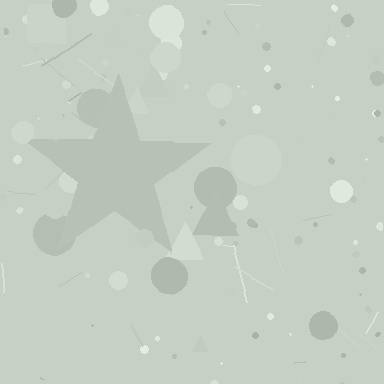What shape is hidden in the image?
A star is hidden in the image.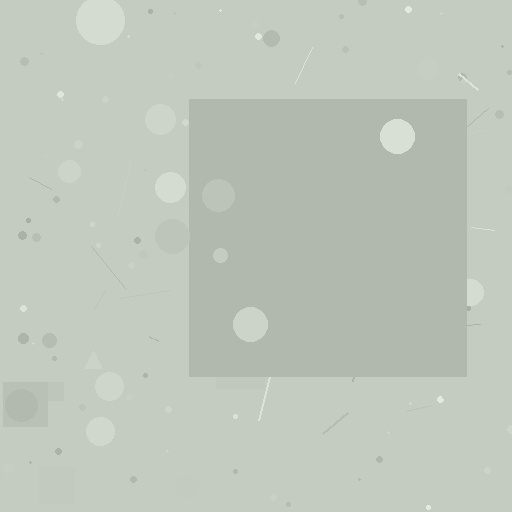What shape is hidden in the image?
A square is hidden in the image.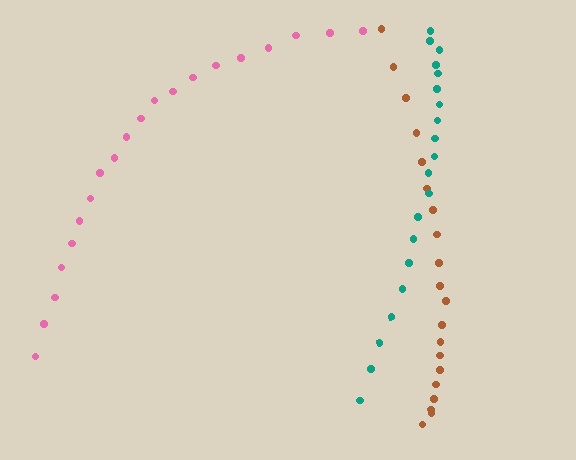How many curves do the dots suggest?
There are 3 distinct paths.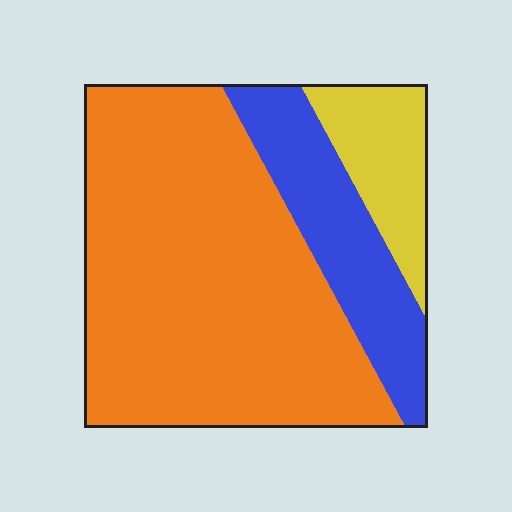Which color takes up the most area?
Orange, at roughly 65%.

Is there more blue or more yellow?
Blue.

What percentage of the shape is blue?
Blue covers 20% of the shape.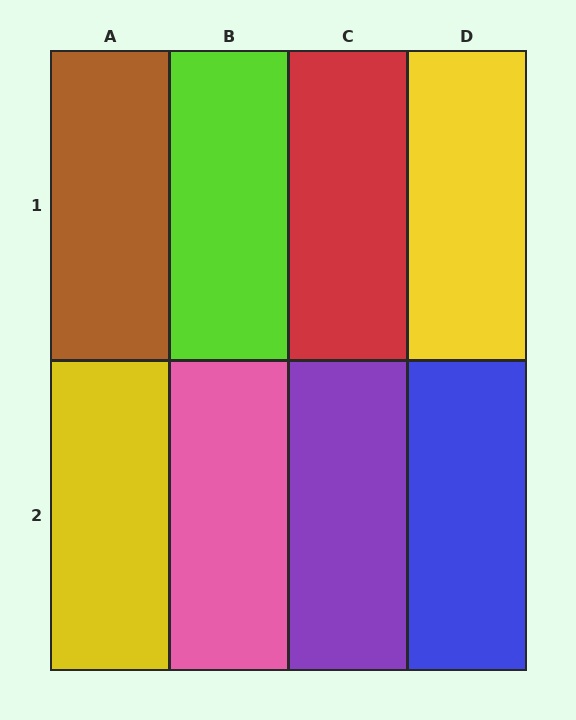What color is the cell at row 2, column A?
Yellow.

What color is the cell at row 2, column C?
Purple.